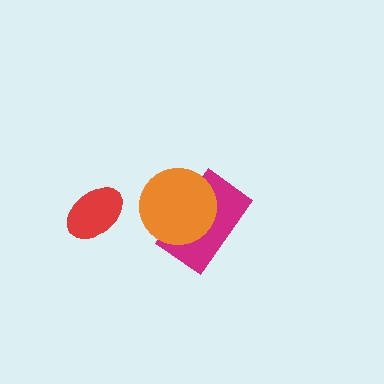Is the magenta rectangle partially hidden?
Yes, it is partially covered by another shape.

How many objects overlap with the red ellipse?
0 objects overlap with the red ellipse.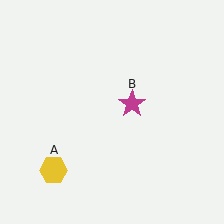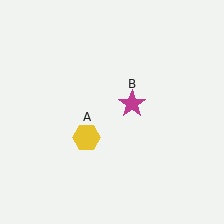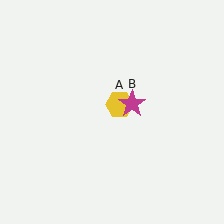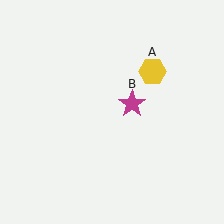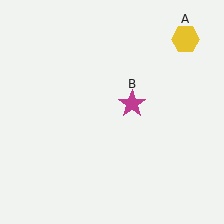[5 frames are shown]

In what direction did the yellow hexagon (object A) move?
The yellow hexagon (object A) moved up and to the right.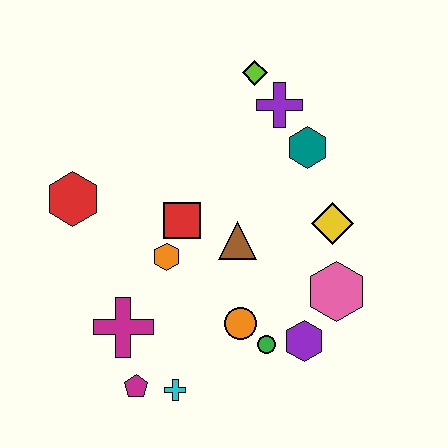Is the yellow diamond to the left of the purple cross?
No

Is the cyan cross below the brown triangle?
Yes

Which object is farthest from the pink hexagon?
The red hexagon is farthest from the pink hexagon.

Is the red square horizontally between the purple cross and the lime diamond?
No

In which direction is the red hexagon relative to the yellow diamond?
The red hexagon is to the left of the yellow diamond.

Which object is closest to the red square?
The orange hexagon is closest to the red square.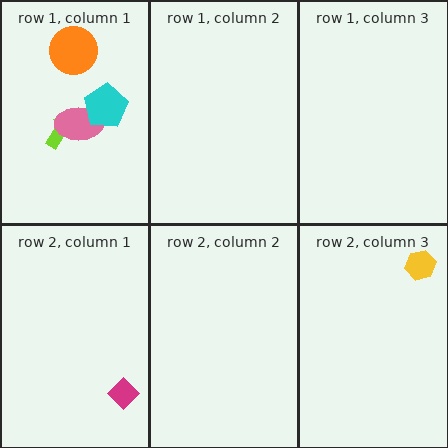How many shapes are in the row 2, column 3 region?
1.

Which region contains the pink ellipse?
The row 1, column 1 region.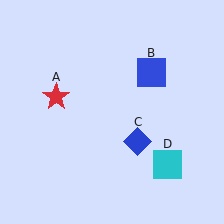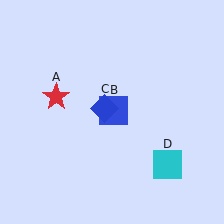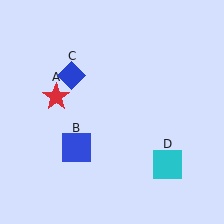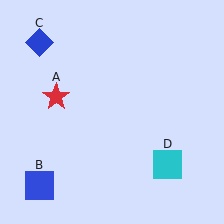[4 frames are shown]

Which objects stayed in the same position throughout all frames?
Red star (object A) and cyan square (object D) remained stationary.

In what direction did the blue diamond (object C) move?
The blue diamond (object C) moved up and to the left.